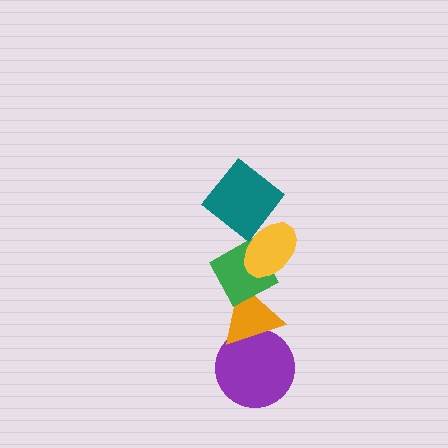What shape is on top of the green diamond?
The yellow ellipse is on top of the green diamond.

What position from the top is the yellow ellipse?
The yellow ellipse is 2nd from the top.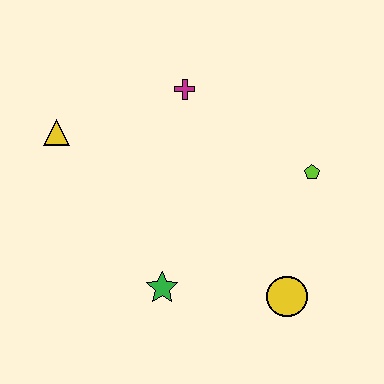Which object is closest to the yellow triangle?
The magenta cross is closest to the yellow triangle.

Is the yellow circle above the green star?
No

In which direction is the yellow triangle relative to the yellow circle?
The yellow triangle is to the left of the yellow circle.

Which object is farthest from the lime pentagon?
The yellow triangle is farthest from the lime pentagon.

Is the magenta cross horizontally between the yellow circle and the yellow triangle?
Yes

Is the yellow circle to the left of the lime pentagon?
Yes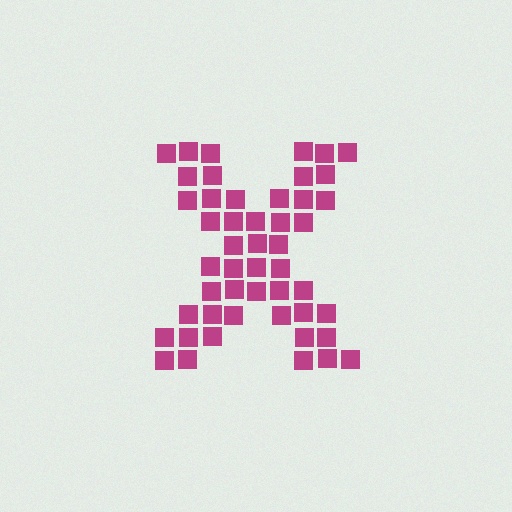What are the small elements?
The small elements are squares.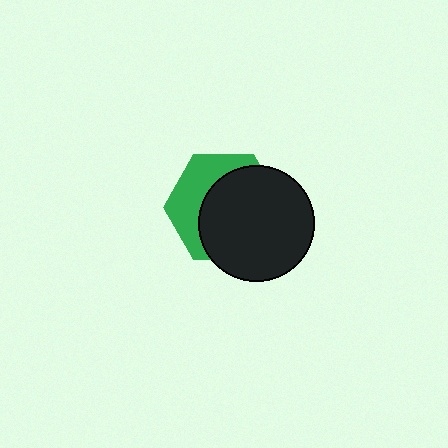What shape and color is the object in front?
The object in front is a black circle.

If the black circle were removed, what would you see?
You would see the complete green hexagon.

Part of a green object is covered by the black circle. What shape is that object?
It is a hexagon.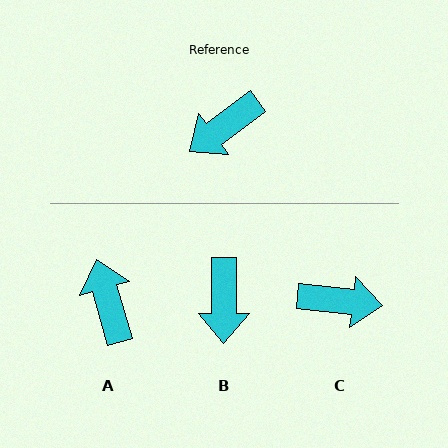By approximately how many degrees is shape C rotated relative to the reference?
Approximately 137 degrees counter-clockwise.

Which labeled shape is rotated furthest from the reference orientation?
C, about 137 degrees away.